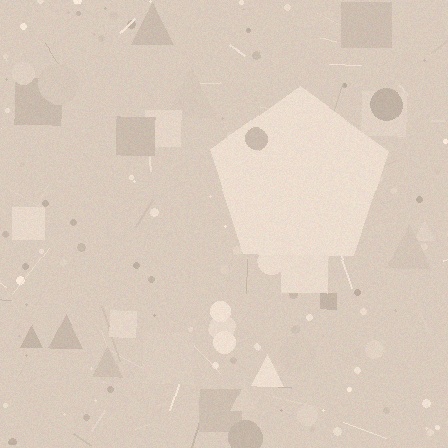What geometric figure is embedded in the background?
A pentagon is embedded in the background.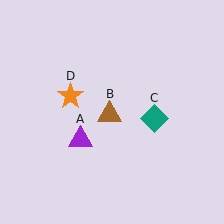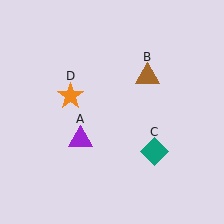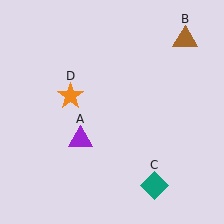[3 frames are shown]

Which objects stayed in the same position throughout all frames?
Purple triangle (object A) and orange star (object D) remained stationary.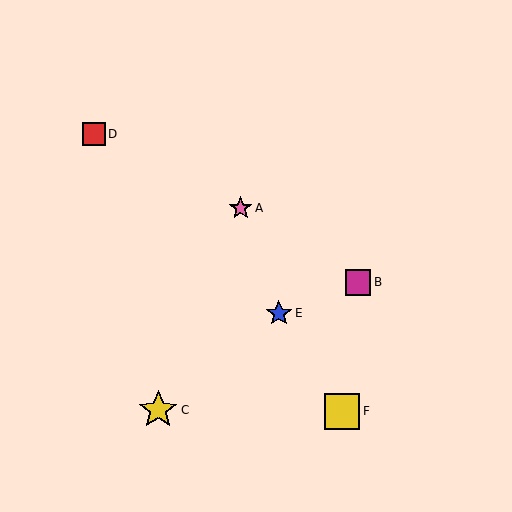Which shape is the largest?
The yellow star (labeled C) is the largest.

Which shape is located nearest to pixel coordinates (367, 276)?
The magenta square (labeled B) at (358, 283) is nearest to that location.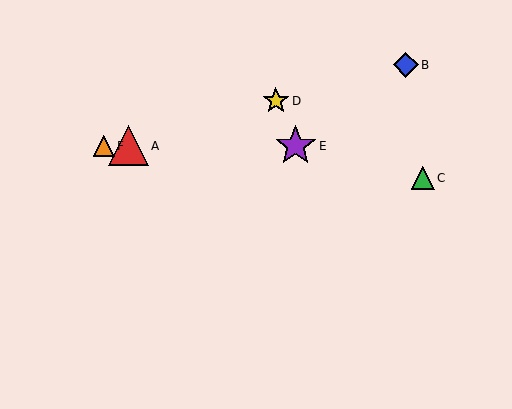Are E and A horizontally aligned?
Yes, both are at y≈146.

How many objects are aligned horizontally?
3 objects (A, E, F) are aligned horizontally.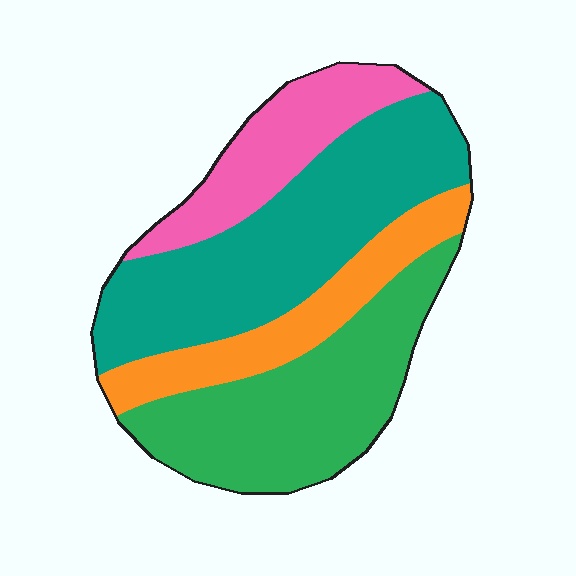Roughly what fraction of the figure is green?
Green takes up between a sixth and a third of the figure.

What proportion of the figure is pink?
Pink covers 16% of the figure.